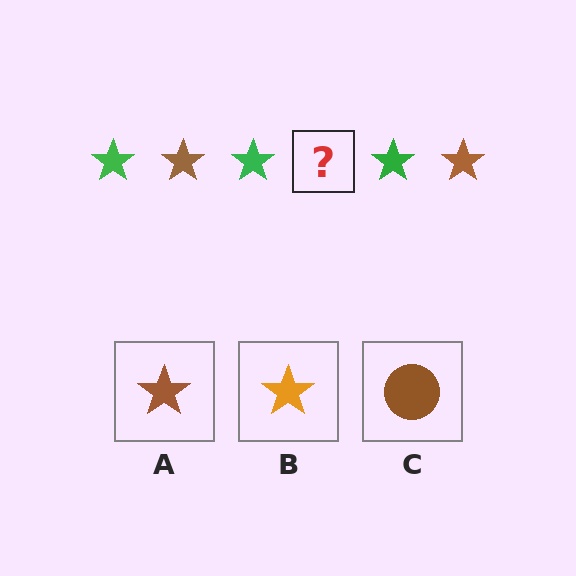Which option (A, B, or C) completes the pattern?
A.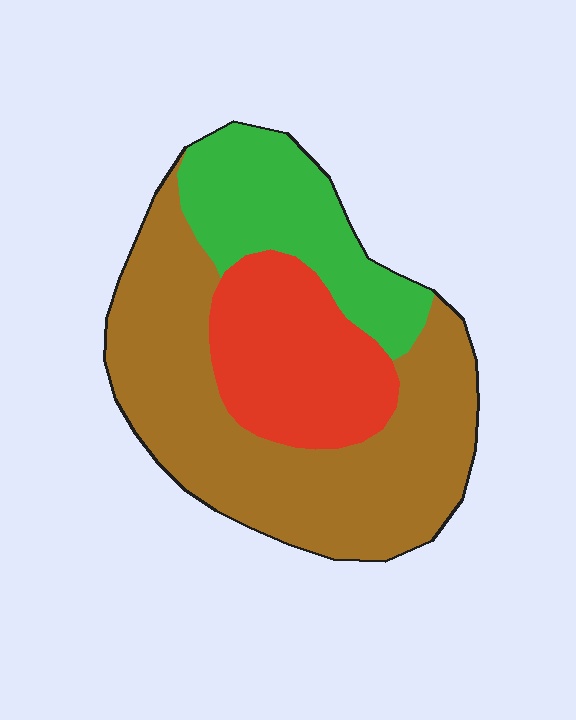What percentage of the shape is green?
Green takes up about one quarter (1/4) of the shape.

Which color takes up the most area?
Brown, at roughly 55%.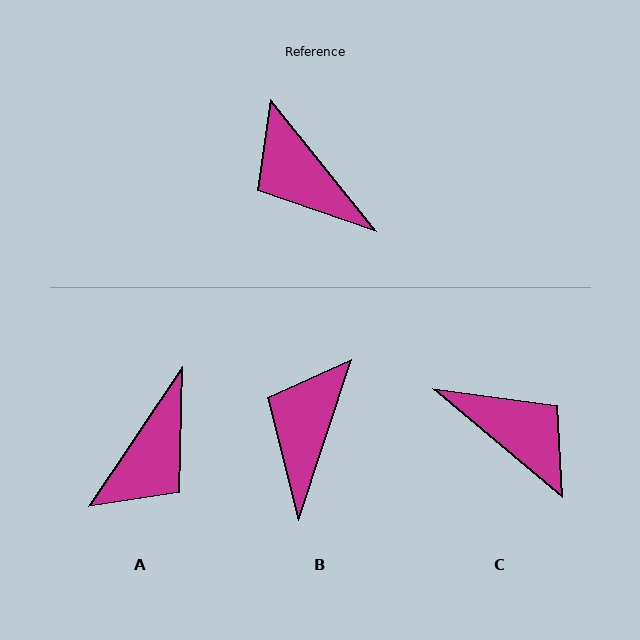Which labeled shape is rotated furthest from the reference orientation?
C, about 168 degrees away.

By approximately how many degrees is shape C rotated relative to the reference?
Approximately 168 degrees clockwise.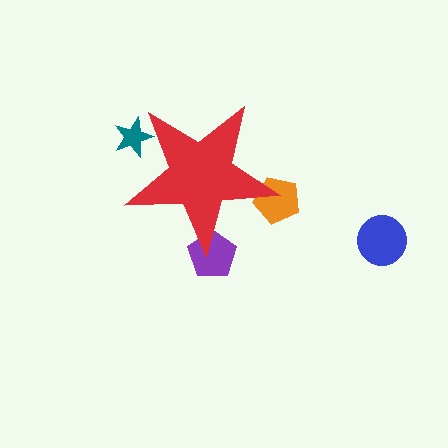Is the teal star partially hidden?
Yes, the teal star is partially hidden behind the red star.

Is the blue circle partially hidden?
No, the blue circle is fully visible.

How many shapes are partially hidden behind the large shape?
3 shapes are partially hidden.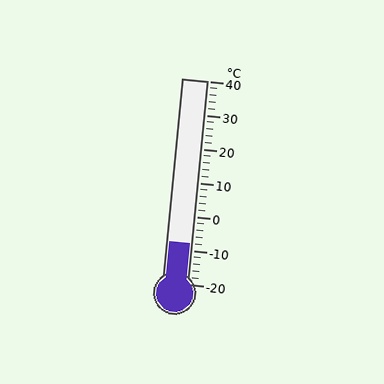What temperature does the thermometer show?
The thermometer shows approximately -8°C.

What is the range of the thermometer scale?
The thermometer scale ranges from -20°C to 40°C.